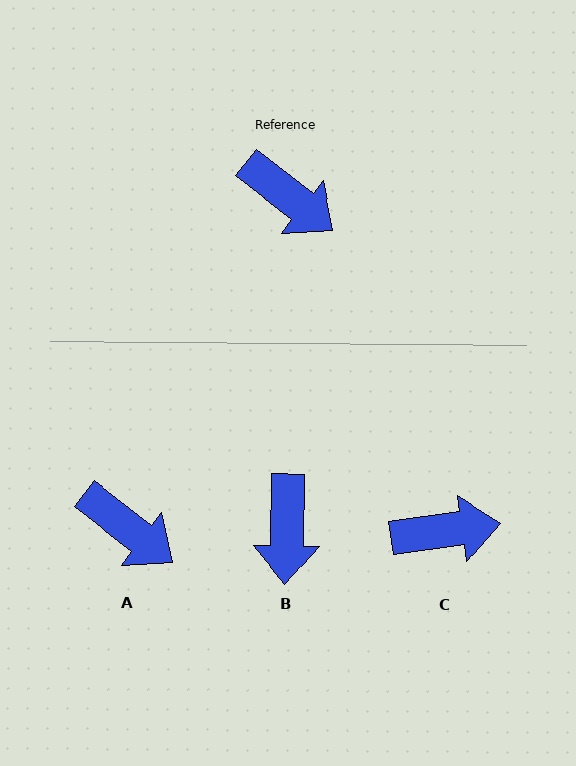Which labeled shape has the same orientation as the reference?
A.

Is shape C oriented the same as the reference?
No, it is off by about 46 degrees.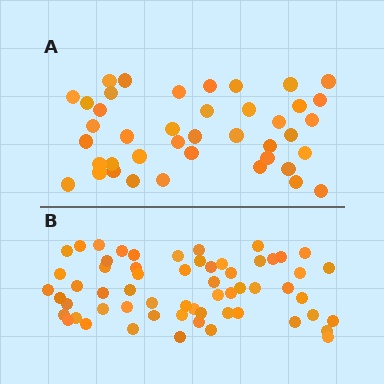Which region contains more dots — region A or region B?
Region B (the bottom region) has more dots.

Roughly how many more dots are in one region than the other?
Region B has approximately 20 more dots than region A.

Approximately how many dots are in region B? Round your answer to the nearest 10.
About 60 dots.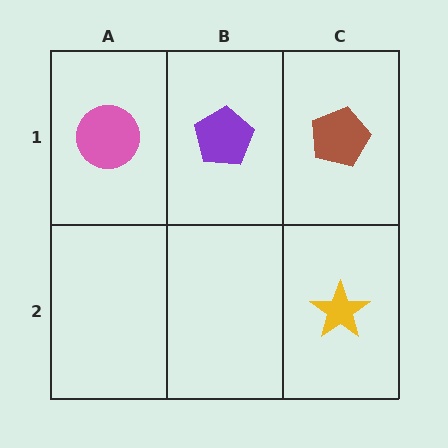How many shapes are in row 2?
1 shape.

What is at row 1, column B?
A purple pentagon.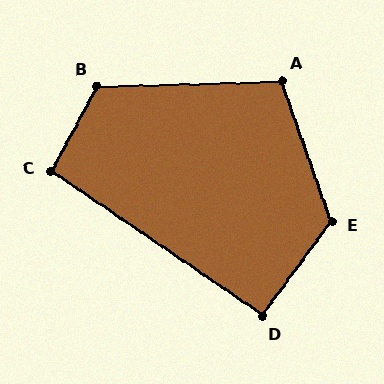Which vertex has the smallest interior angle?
D, at approximately 92 degrees.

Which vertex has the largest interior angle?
E, at approximately 124 degrees.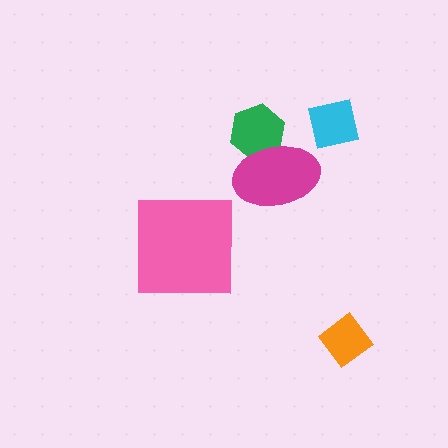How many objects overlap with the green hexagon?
1 object overlaps with the green hexagon.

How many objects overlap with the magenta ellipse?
1 object overlaps with the magenta ellipse.